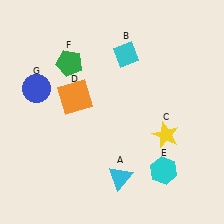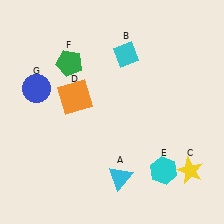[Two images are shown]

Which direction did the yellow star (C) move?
The yellow star (C) moved down.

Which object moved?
The yellow star (C) moved down.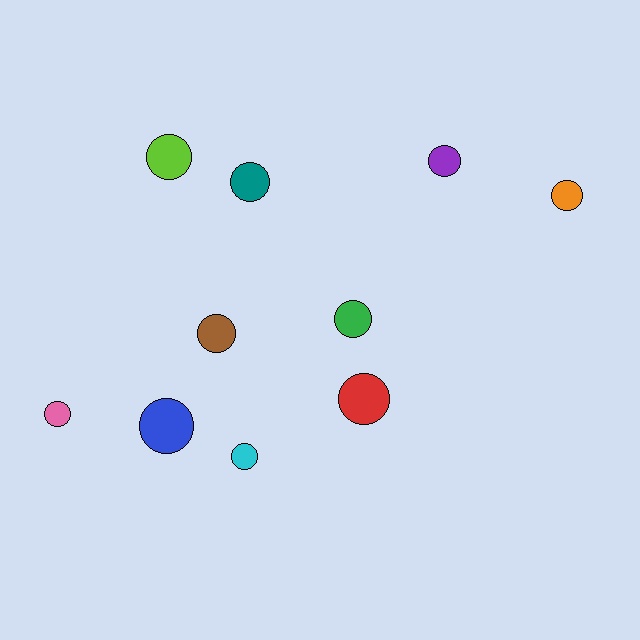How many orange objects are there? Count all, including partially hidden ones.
There is 1 orange object.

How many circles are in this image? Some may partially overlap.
There are 10 circles.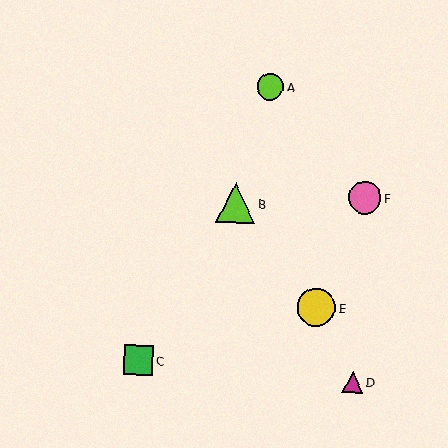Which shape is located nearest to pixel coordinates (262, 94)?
The lime circle (labeled A) at (270, 87) is nearest to that location.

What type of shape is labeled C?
Shape C is a green square.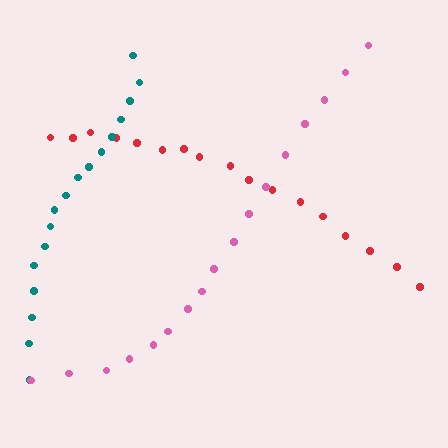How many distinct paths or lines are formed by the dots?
There are 3 distinct paths.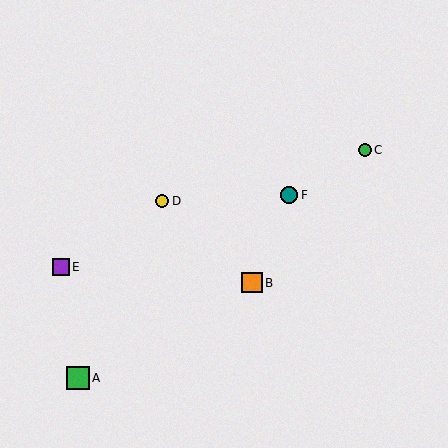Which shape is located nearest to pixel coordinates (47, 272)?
The purple square (labeled E) at (61, 267) is nearest to that location.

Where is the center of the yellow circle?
The center of the yellow circle is at (162, 201).